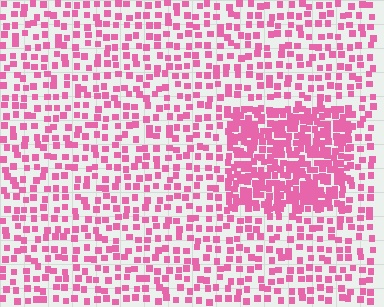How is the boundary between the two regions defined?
The boundary is defined by a change in element density (approximately 2.3x ratio). All elements are the same color, size, and shape.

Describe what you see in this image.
The image contains small pink elements arranged at two different densities. A rectangle-shaped region is visible where the elements are more densely packed than the surrounding area.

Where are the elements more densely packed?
The elements are more densely packed inside the rectangle boundary.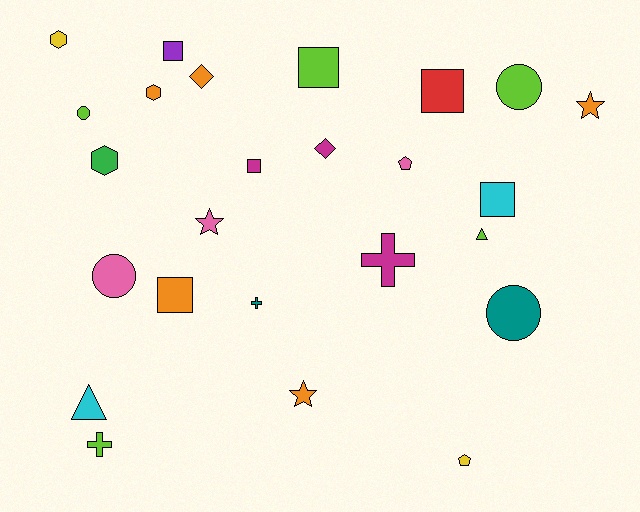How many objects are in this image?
There are 25 objects.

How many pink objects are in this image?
There are 3 pink objects.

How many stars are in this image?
There are 3 stars.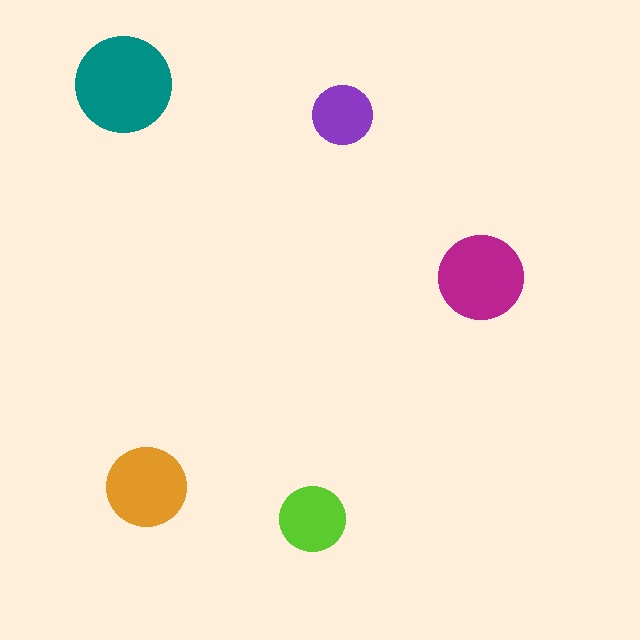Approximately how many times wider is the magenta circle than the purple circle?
About 1.5 times wider.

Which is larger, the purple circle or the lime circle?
The lime one.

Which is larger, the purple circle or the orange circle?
The orange one.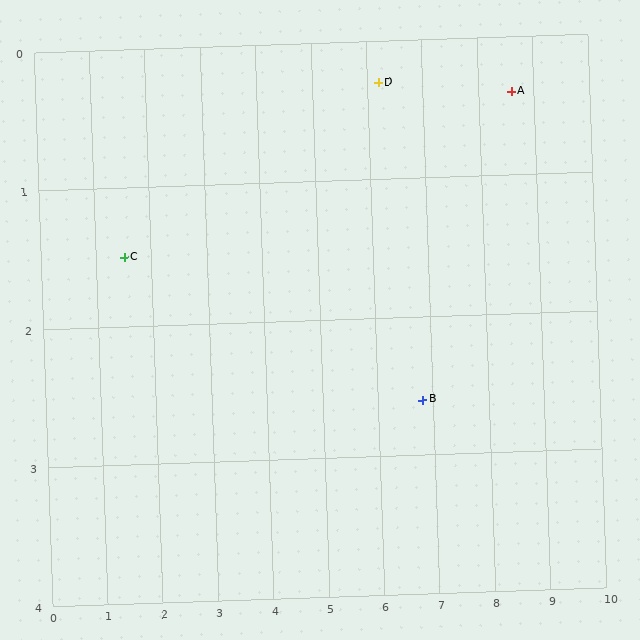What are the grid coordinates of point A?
Point A is at approximately (8.6, 0.4).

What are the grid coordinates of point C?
Point C is at approximately (1.5, 1.5).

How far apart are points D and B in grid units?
Points D and B are about 2.4 grid units apart.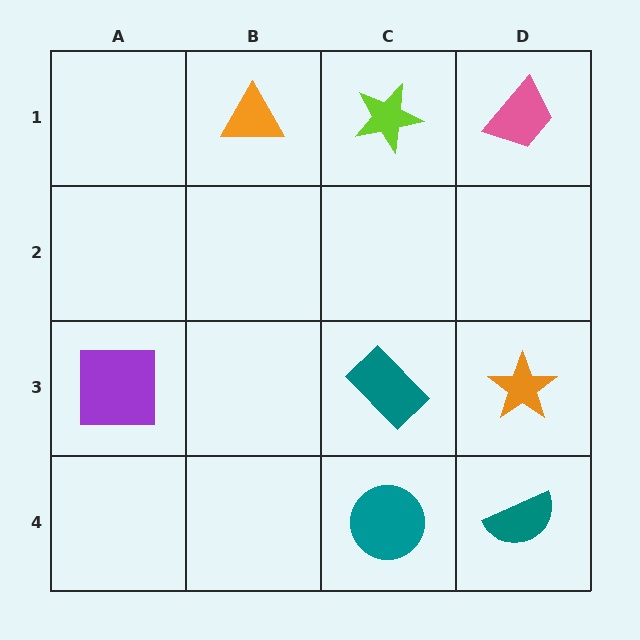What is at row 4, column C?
A teal circle.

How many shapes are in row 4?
2 shapes.